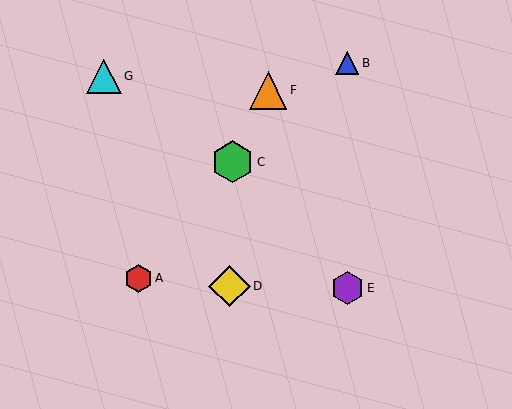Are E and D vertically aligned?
No, E is at x≈347 and D is at x≈229.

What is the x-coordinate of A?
Object A is at x≈138.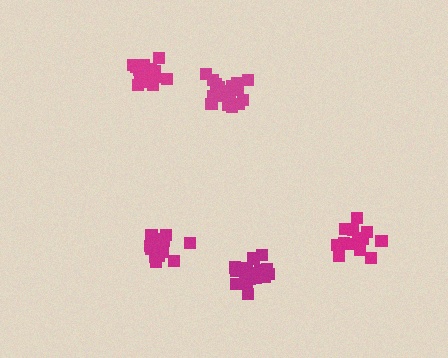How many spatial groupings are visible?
There are 5 spatial groupings.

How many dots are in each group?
Group 1: 19 dots, Group 2: 18 dots, Group 3: 21 dots, Group 4: 19 dots, Group 5: 15 dots (92 total).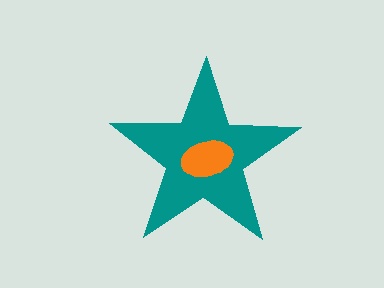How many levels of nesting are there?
2.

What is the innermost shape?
The orange ellipse.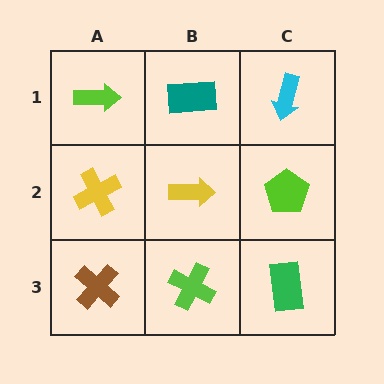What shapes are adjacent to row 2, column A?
A lime arrow (row 1, column A), a brown cross (row 3, column A), a yellow arrow (row 2, column B).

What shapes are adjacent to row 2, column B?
A teal rectangle (row 1, column B), a lime cross (row 3, column B), a yellow cross (row 2, column A), a lime pentagon (row 2, column C).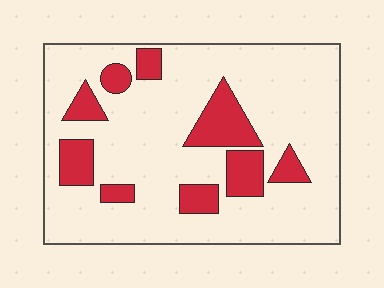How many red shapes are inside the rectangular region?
9.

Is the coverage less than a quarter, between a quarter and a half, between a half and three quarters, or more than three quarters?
Less than a quarter.